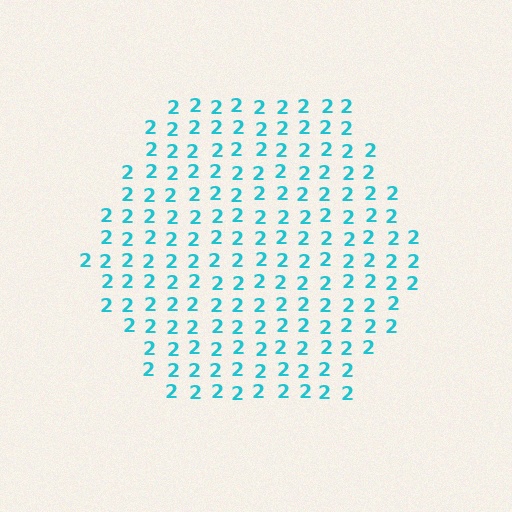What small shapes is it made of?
It is made of small digit 2's.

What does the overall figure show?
The overall figure shows a hexagon.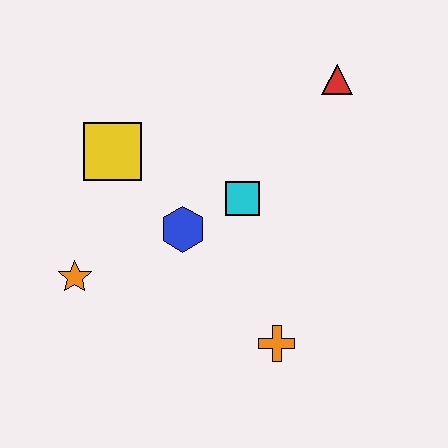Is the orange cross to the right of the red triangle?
No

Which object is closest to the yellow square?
The blue hexagon is closest to the yellow square.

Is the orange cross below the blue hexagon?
Yes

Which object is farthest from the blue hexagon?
The red triangle is farthest from the blue hexagon.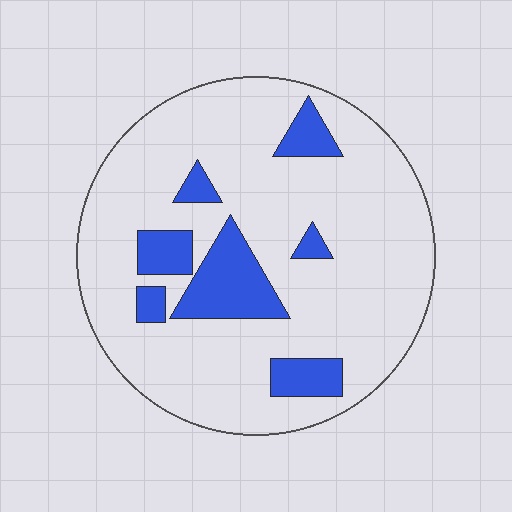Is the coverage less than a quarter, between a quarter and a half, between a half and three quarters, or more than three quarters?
Less than a quarter.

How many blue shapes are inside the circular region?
7.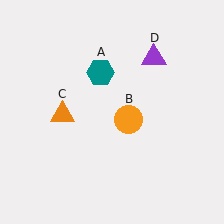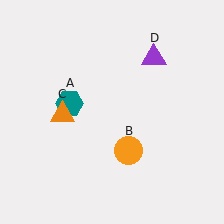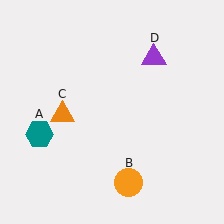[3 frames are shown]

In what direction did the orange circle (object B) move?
The orange circle (object B) moved down.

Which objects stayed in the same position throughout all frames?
Orange triangle (object C) and purple triangle (object D) remained stationary.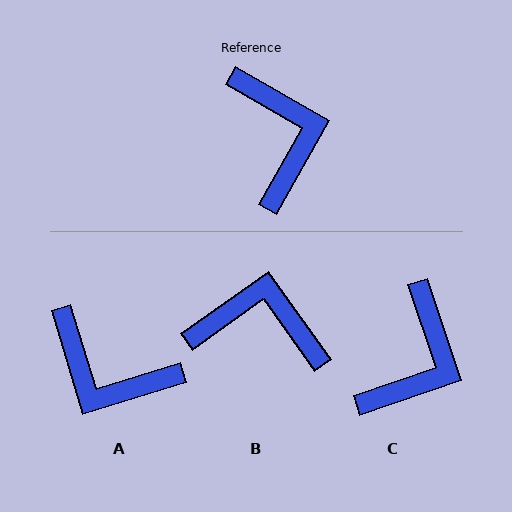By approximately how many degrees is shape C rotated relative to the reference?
Approximately 41 degrees clockwise.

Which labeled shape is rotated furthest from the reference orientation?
A, about 133 degrees away.